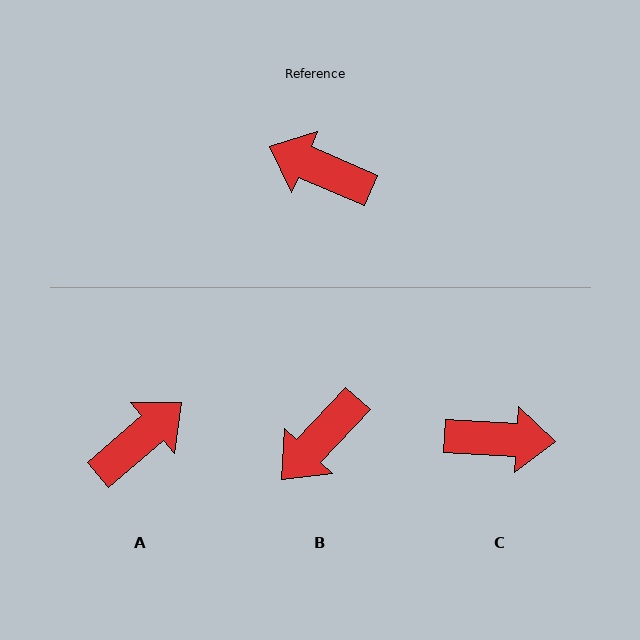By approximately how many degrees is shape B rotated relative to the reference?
Approximately 70 degrees counter-clockwise.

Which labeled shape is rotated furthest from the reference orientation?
C, about 160 degrees away.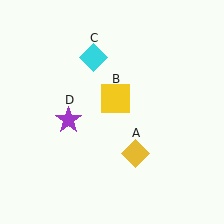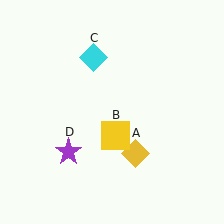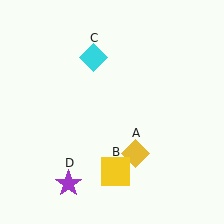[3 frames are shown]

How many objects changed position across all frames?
2 objects changed position: yellow square (object B), purple star (object D).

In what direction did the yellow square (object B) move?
The yellow square (object B) moved down.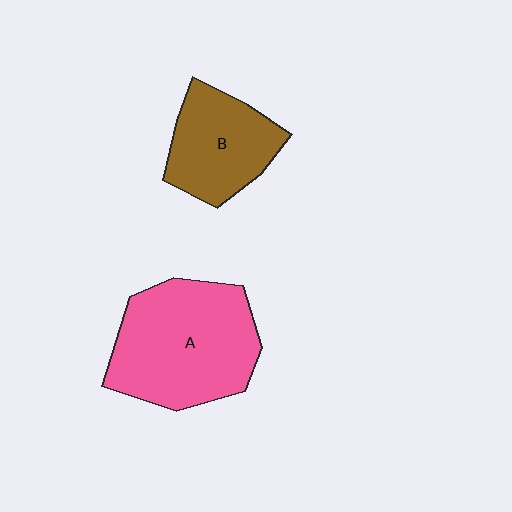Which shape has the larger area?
Shape A (pink).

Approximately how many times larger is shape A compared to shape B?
Approximately 1.6 times.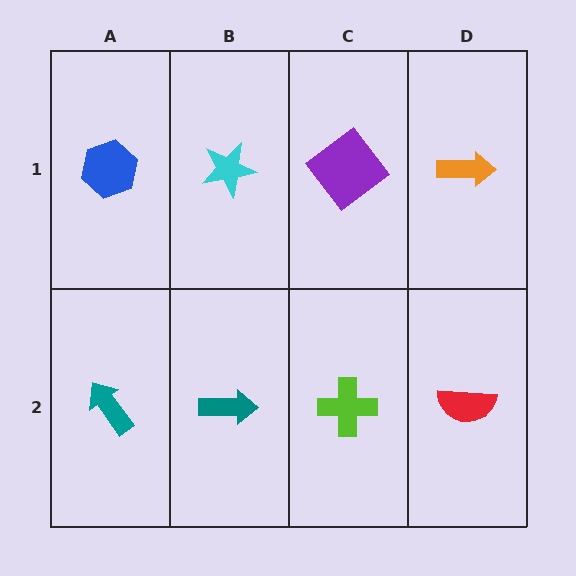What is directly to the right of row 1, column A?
A cyan star.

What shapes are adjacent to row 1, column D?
A red semicircle (row 2, column D), a purple diamond (row 1, column C).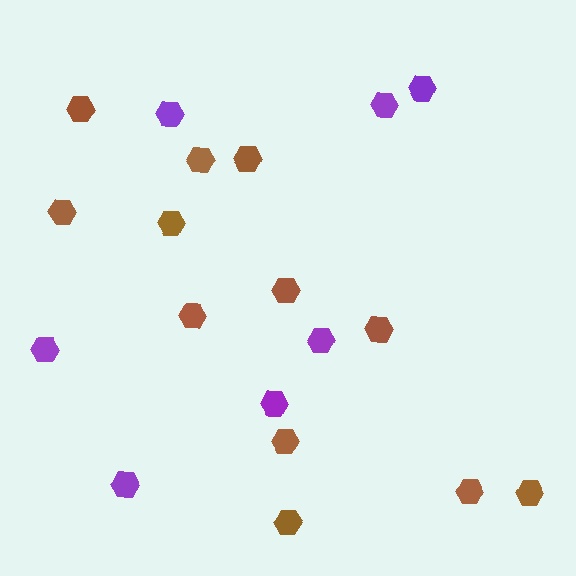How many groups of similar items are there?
There are 2 groups: one group of purple hexagons (7) and one group of brown hexagons (12).